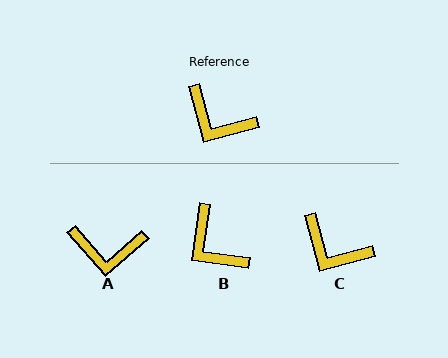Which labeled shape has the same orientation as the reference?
C.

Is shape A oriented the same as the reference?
No, it is off by about 26 degrees.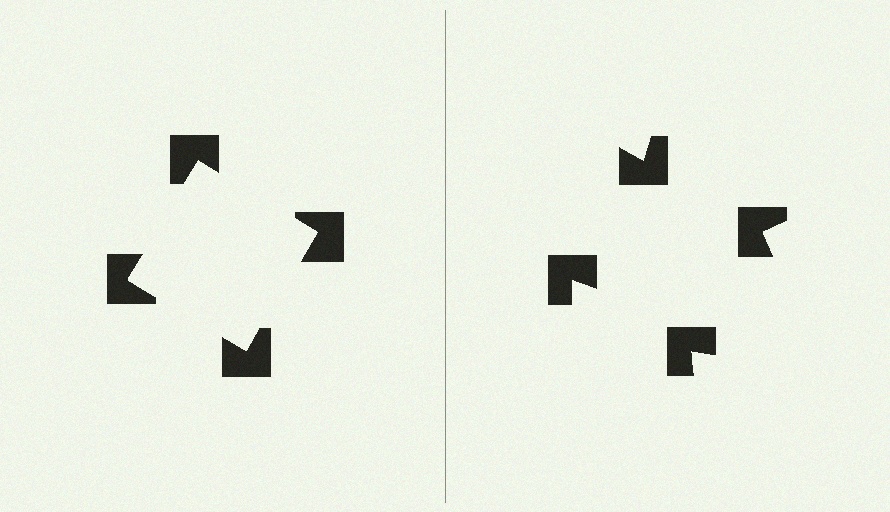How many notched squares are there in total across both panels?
8 — 4 on each side.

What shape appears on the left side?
An illusory square.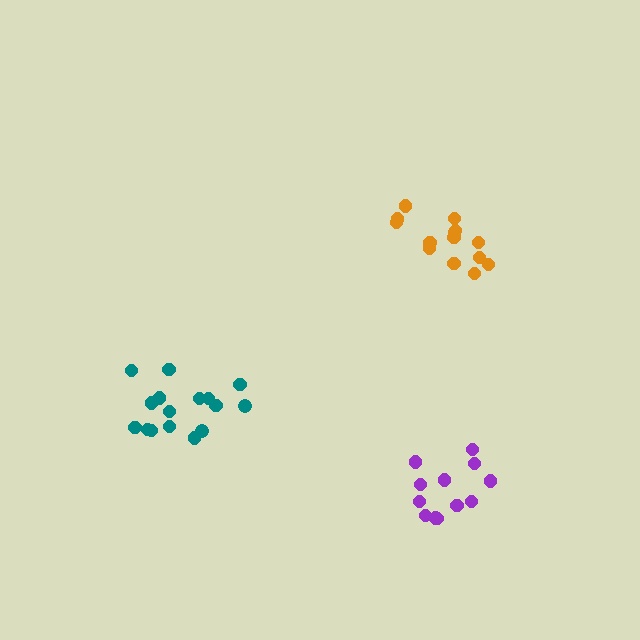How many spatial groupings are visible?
There are 3 spatial groupings.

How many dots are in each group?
Group 1: 12 dots, Group 2: 16 dots, Group 3: 14 dots (42 total).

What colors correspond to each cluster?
The clusters are colored: purple, teal, orange.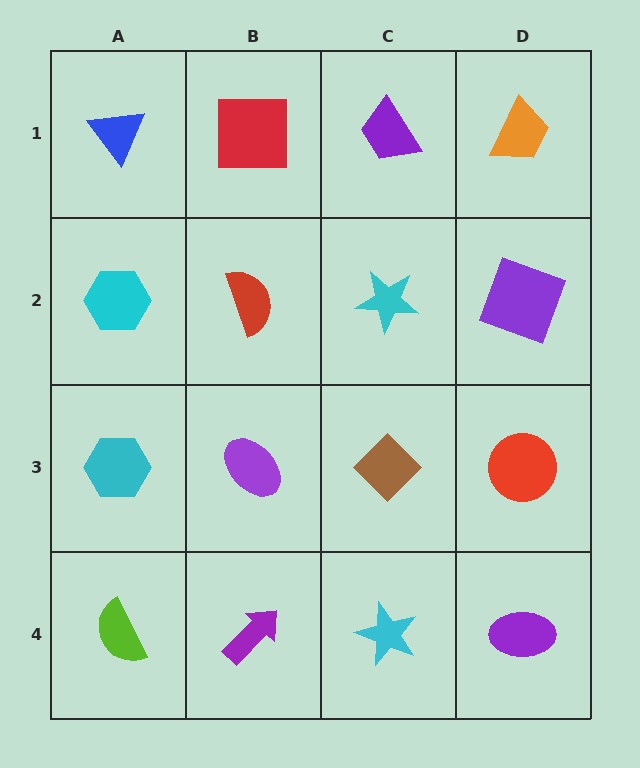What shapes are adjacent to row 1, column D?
A purple square (row 2, column D), a purple trapezoid (row 1, column C).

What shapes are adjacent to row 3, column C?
A cyan star (row 2, column C), a cyan star (row 4, column C), a purple ellipse (row 3, column B), a red circle (row 3, column D).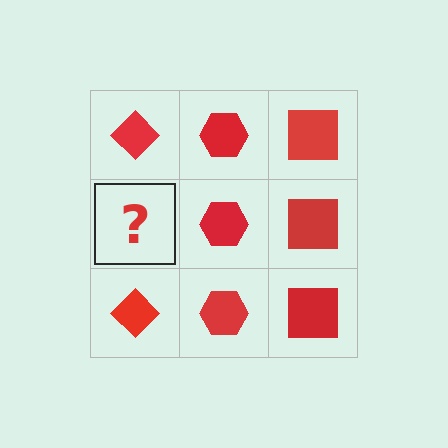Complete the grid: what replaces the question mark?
The question mark should be replaced with a red diamond.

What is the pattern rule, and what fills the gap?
The rule is that each column has a consistent shape. The gap should be filled with a red diamond.